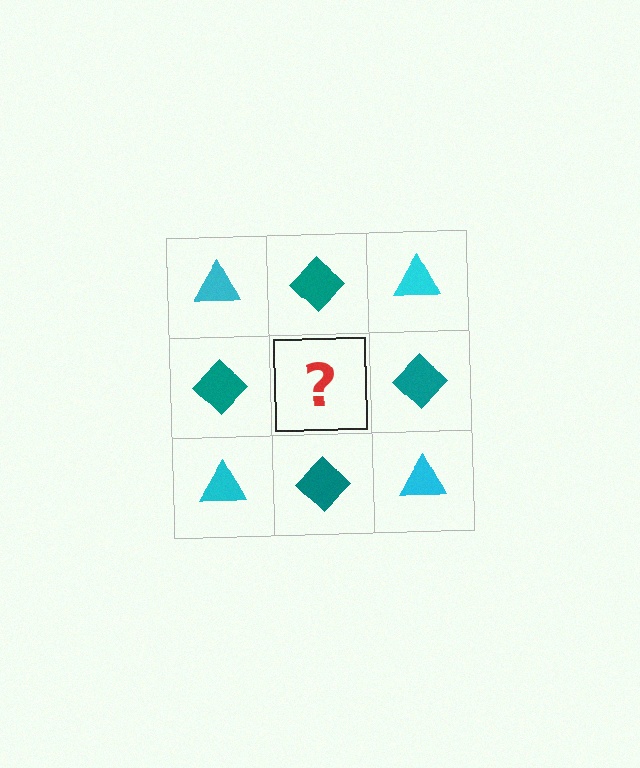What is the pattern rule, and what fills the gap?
The rule is that it alternates cyan triangle and teal diamond in a checkerboard pattern. The gap should be filled with a cyan triangle.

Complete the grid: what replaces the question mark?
The question mark should be replaced with a cyan triangle.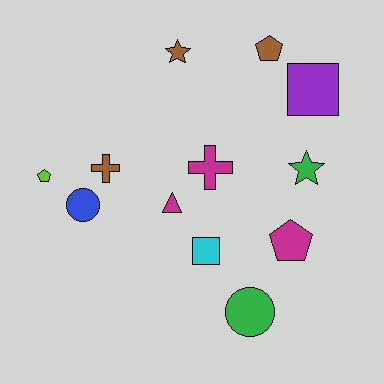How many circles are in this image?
There are 2 circles.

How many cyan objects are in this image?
There is 1 cyan object.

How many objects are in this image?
There are 12 objects.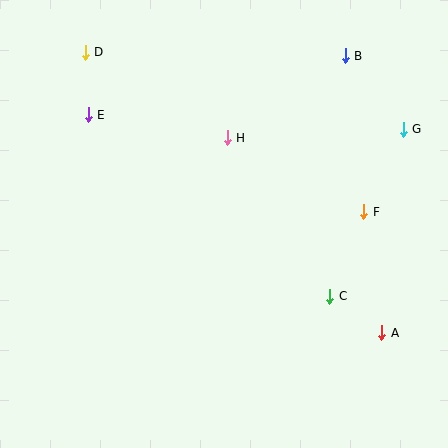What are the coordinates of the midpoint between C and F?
The midpoint between C and F is at (347, 254).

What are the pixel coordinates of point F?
Point F is at (364, 212).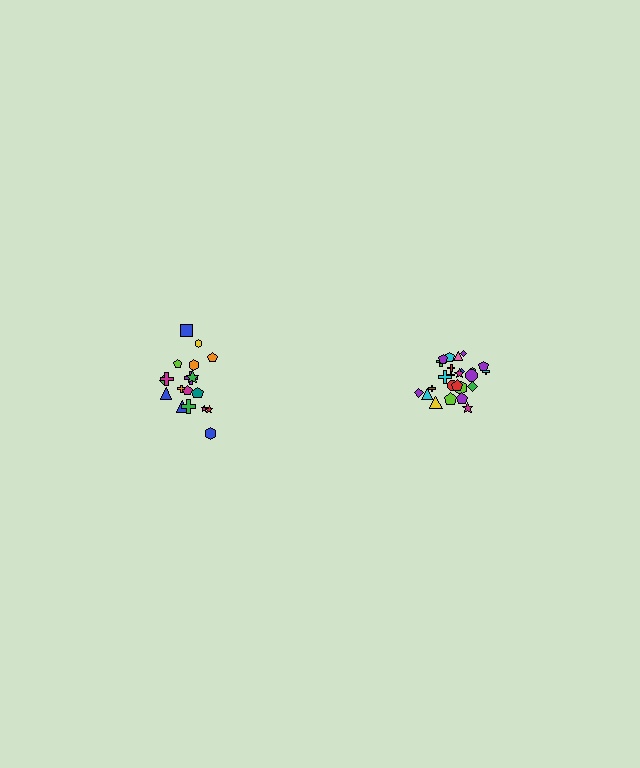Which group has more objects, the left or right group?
The right group.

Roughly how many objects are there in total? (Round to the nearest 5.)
Roughly 45 objects in total.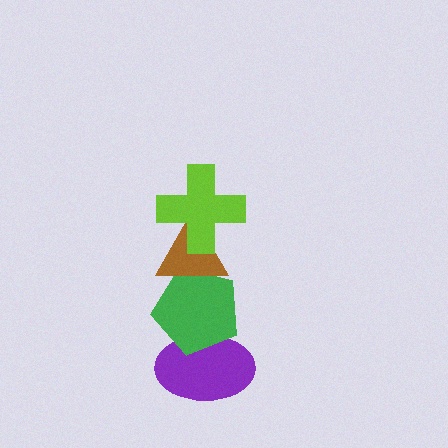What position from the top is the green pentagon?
The green pentagon is 3rd from the top.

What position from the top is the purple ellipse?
The purple ellipse is 4th from the top.